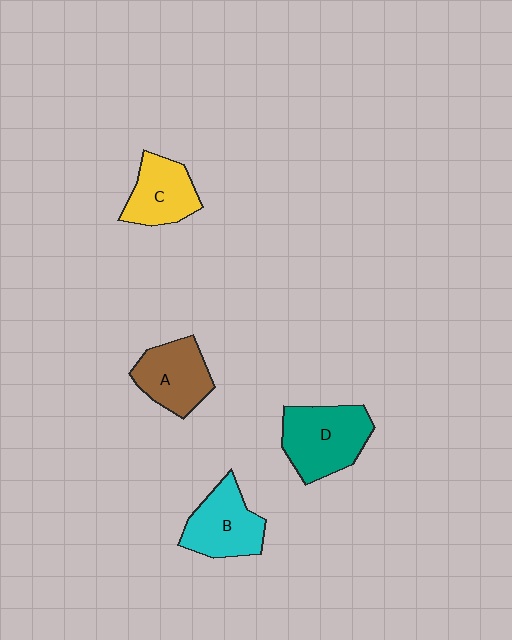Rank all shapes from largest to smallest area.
From largest to smallest: D (teal), B (cyan), A (brown), C (yellow).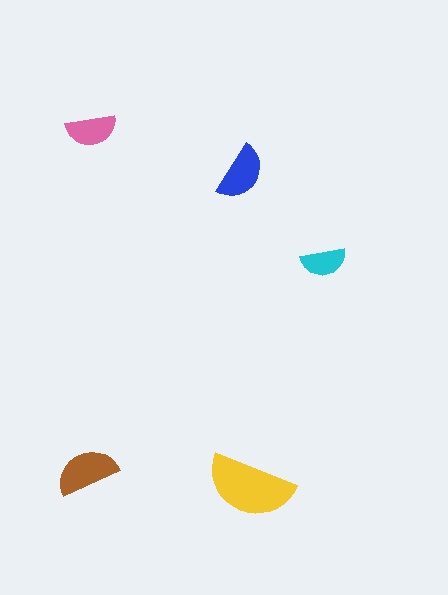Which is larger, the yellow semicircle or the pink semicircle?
The yellow one.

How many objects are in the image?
There are 5 objects in the image.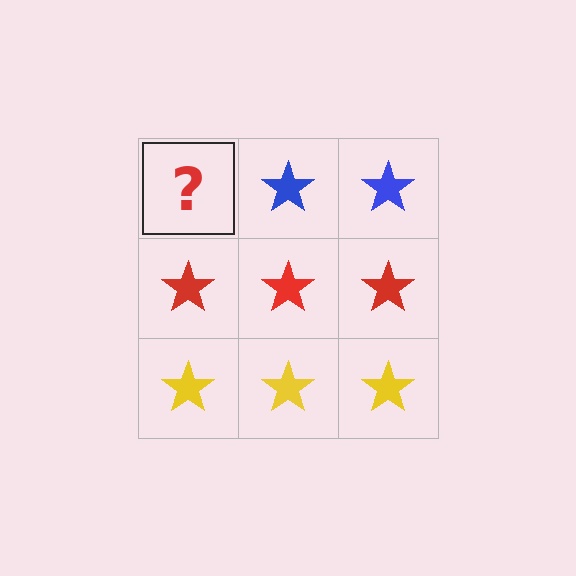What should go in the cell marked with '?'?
The missing cell should contain a blue star.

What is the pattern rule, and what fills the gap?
The rule is that each row has a consistent color. The gap should be filled with a blue star.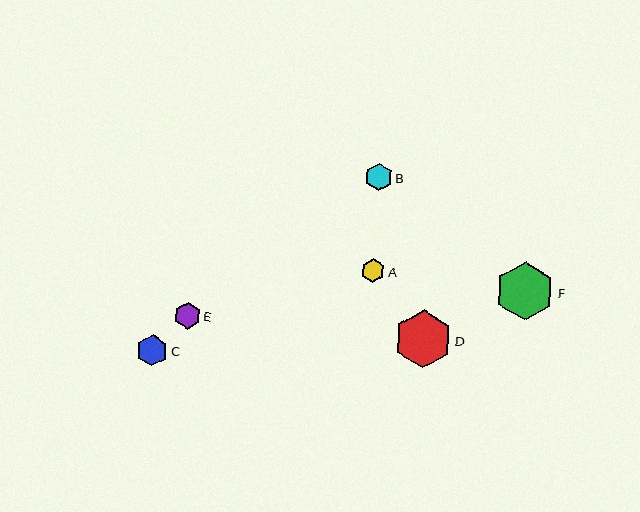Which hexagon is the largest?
Hexagon F is the largest with a size of approximately 59 pixels.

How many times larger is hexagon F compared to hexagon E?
Hexagon F is approximately 2.2 times the size of hexagon E.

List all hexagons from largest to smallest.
From largest to smallest: F, D, C, B, E, A.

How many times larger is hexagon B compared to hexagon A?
Hexagon B is approximately 1.1 times the size of hexagon A.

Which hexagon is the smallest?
Hexagon A is the smallest with a size of approximately 24 pixels.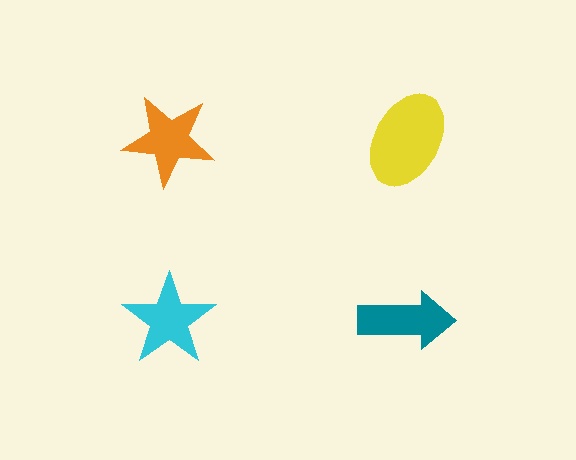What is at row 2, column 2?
A teal arrow.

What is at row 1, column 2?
A yellow ellipse.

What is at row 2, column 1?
A cyan star.